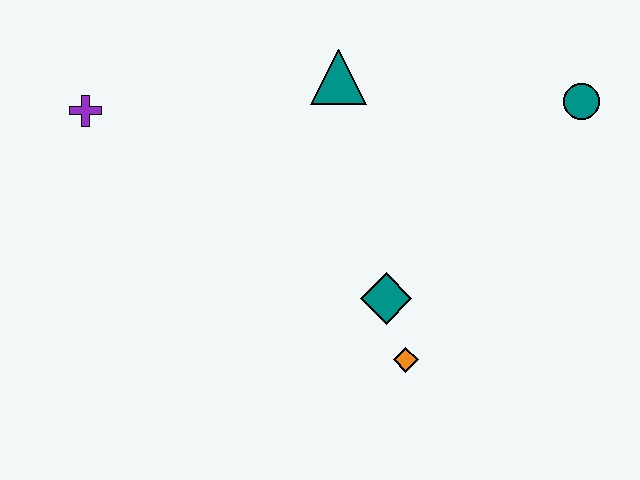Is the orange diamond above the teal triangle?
No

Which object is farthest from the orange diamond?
The purple cross is farthest from the orange diamond.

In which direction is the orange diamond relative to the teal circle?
The orange diamond is below the teal circle.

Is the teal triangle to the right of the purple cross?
Yes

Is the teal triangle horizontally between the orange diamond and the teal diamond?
No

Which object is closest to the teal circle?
The teal triangle is closest to the teal circle.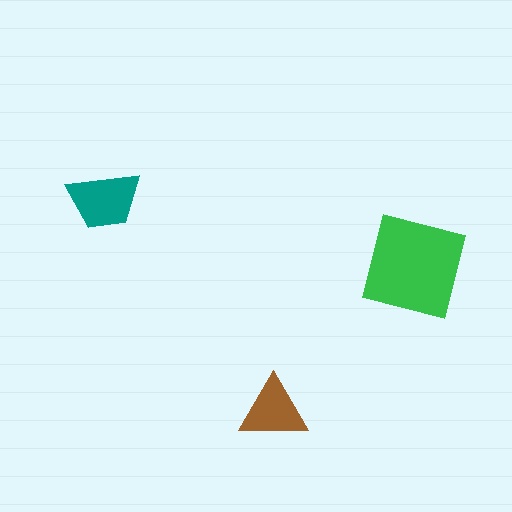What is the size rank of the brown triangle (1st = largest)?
3rd.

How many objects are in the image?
There are 3 objects in the image.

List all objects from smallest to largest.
The brown triangle, the teal trapezoid, the green square.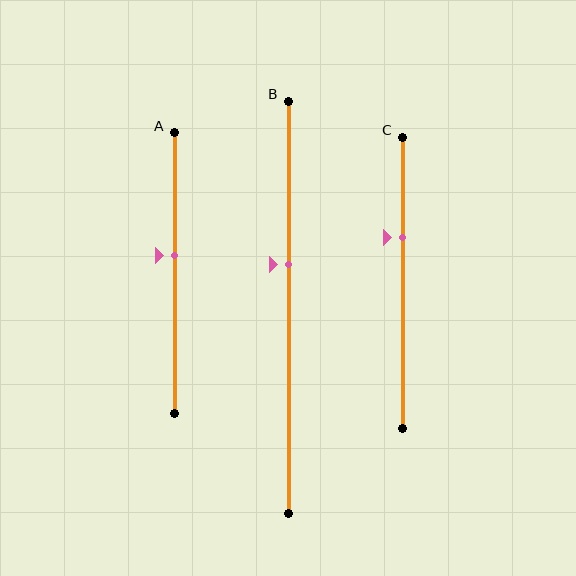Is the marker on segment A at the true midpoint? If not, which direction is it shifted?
No, the marker on segment A is shifted upward by about 6% of the segment length.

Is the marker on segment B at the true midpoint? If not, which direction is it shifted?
No, the marker on segment B is shifted upward by about 10% of the segment length.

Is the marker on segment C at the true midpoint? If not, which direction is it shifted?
No, the marker on segment C is shifted upward by about 16% of the segment length.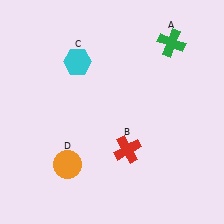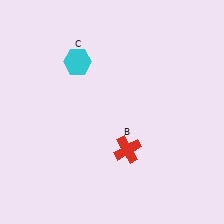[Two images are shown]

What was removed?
The green cross (A), the orange circle (D) were removed in Image 2.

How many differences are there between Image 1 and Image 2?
There are 2 differences between the two images.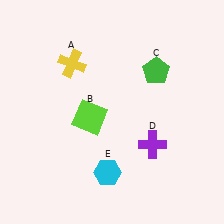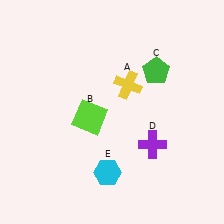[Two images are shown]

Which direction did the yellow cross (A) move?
The yellow cross (A) moved right.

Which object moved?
The yellow cross (A) moved right.